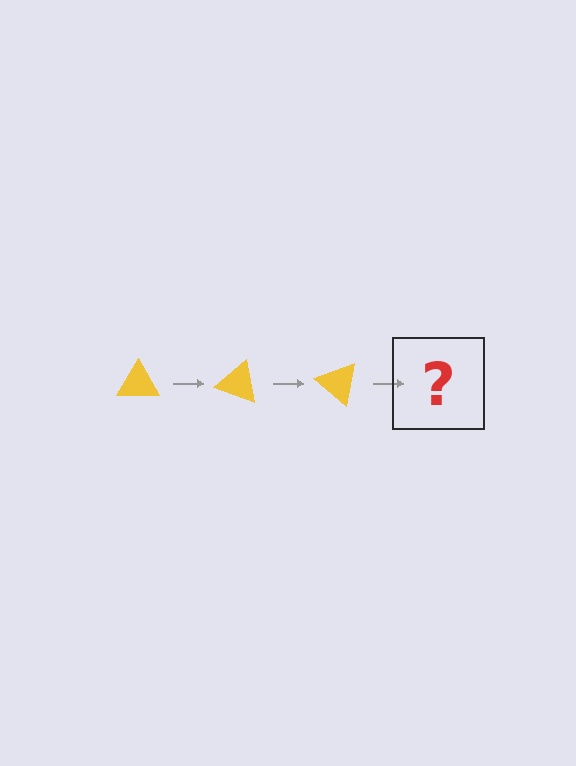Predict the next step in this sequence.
The next step is a yellow triangle rotated 60 degrees.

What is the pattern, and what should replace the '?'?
The pattern is that the triangle rotates 20 degrees each step. The '?' should be a yellow triangle rotated 60 degrees.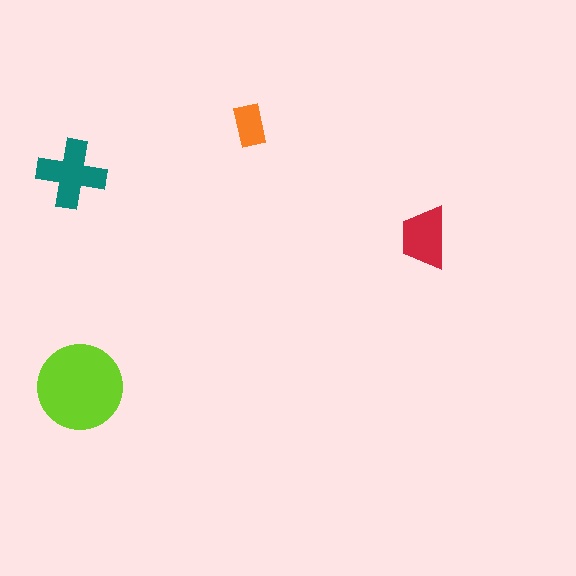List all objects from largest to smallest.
The lime circle, the teal cross, the red trapezoid, the orange rectangle.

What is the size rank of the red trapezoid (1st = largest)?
3rd.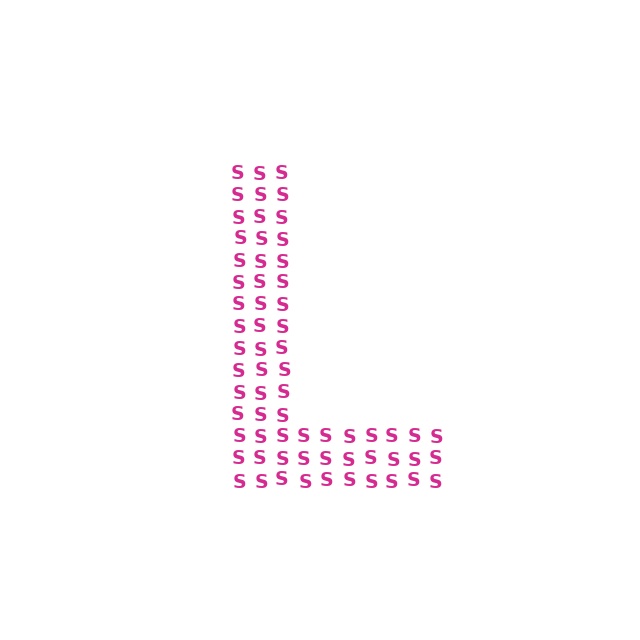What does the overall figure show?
The overall figure shows the letter L.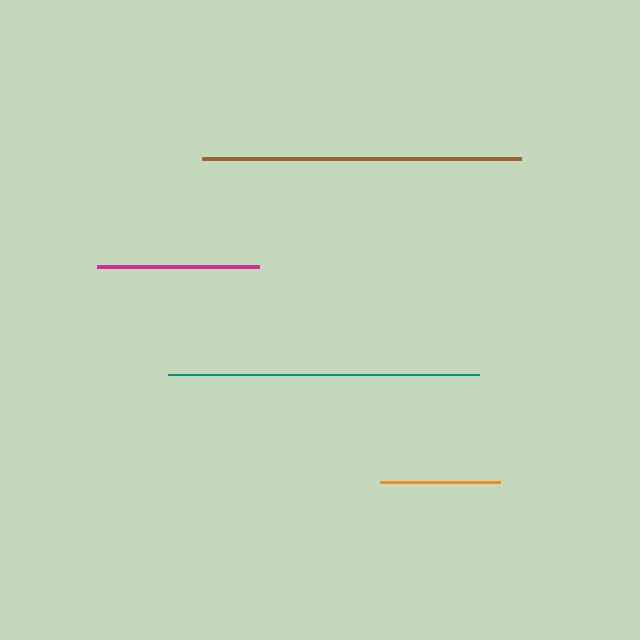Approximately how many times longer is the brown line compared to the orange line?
The brown line is approximately 2.7 times the length of the orange line.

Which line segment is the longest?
The brown line is the longest at approximately 319 pixels.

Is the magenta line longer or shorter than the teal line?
The teal line is longer than the magenta line.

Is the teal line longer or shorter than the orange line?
The teal line is longer than the orange line.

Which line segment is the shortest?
The orange line is the shortest at approximately 120 pixels.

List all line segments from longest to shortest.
From longest to shortest: brown, teal, magenta, orange.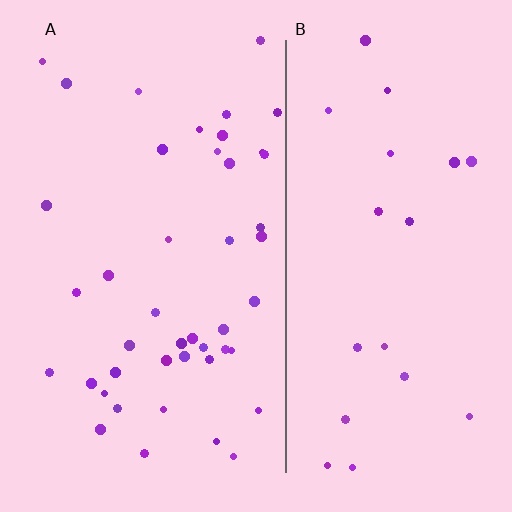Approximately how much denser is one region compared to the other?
Approximately 2.2× — region A over region B.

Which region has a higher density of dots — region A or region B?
A (the left).